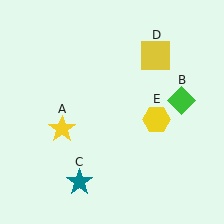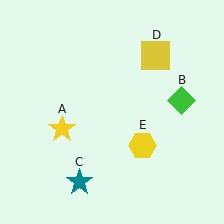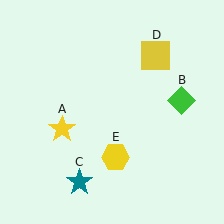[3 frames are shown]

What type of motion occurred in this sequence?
The yellow hexagon (object E) rotated clockwise around the center of the scene.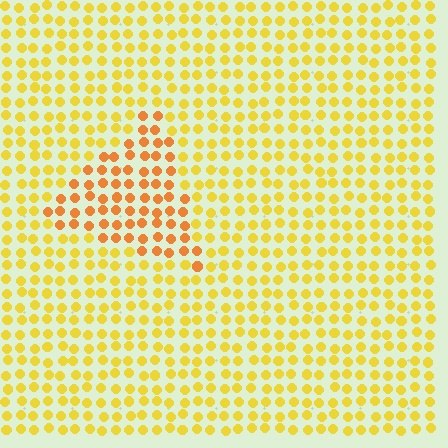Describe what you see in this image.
The image is filled with small yellow elements in a uniform arrangement. A triangle-shaped region is visible where the elements are tinted to a slightly different hue, forming a subtle color boundary.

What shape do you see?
I see a triangle.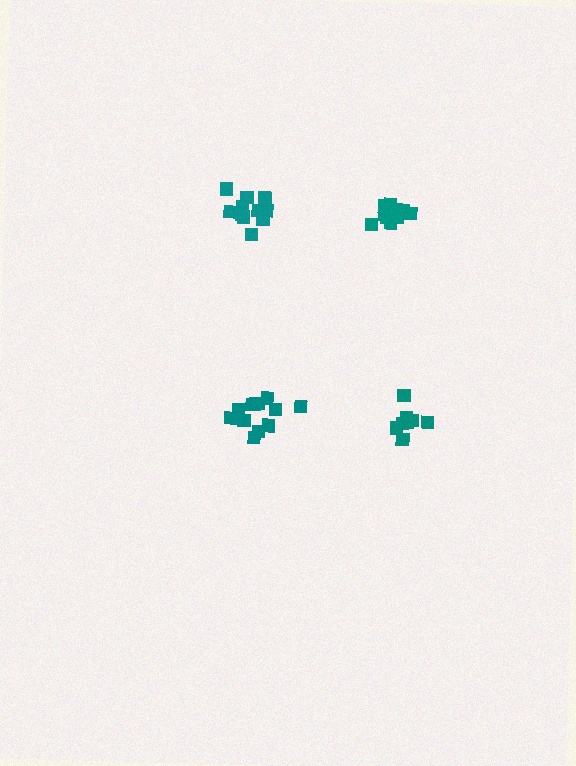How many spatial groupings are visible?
There are 4 spatial groupings.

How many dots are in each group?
Group 1: 10 dots, Group 2: 12 dots, Group 3: 9 dots, Group 4: 12 dots (43 total).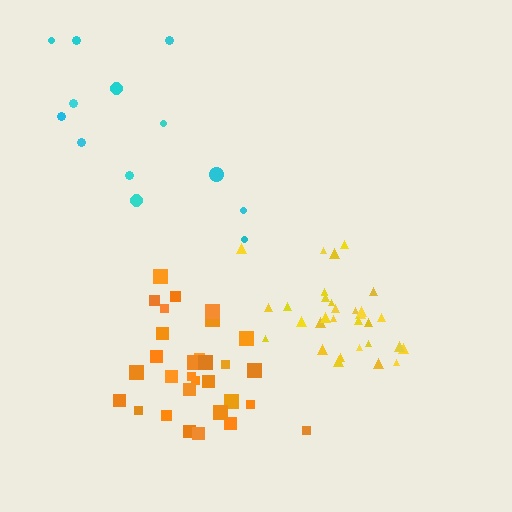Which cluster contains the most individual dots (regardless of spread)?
Yellow (33).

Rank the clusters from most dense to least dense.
yellow, orange, cyan.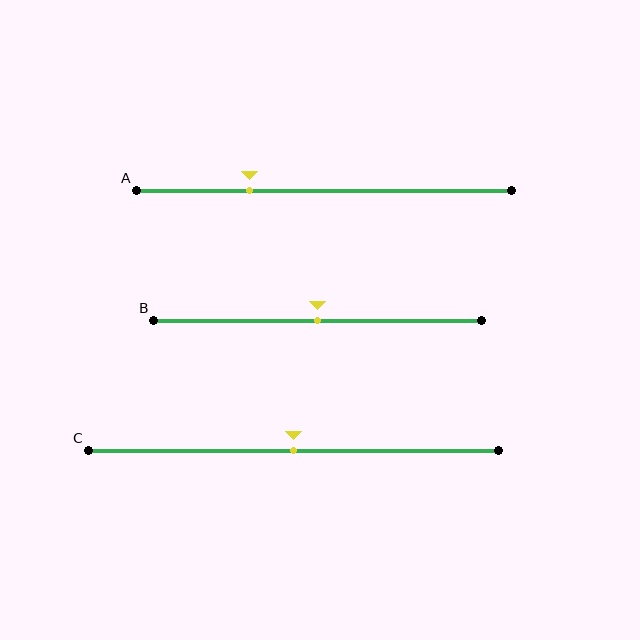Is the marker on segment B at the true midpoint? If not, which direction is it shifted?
Yes, the marker on segment B is at the true midpoint.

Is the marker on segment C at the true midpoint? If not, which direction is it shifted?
Yes, the marker on segment C is at the true midpoint.